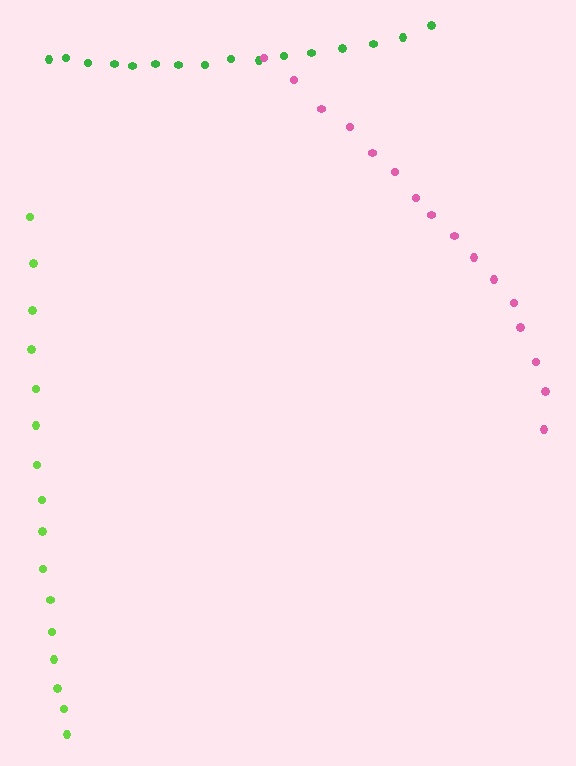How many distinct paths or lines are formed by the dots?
There are 3 distinct paths.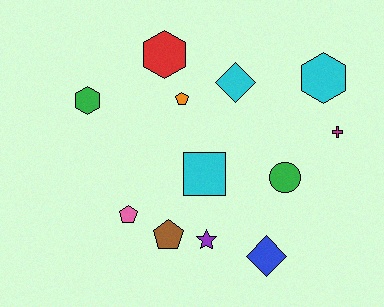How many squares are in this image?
There is 1 square.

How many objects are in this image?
There are 12 objects.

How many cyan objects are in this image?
There are 3 cyan objects.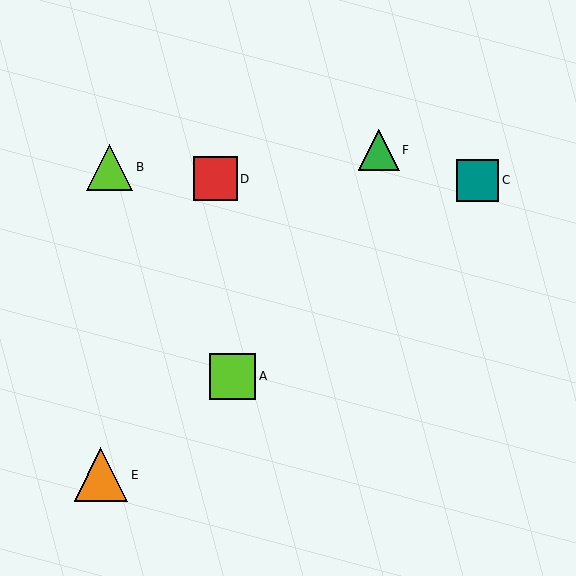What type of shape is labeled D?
Shape D is a red square.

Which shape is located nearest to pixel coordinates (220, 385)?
The lime square (labeled A) at (232, 376) is nearest to that location.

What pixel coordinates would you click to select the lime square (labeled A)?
Click at (232, 376) to select the lime square A.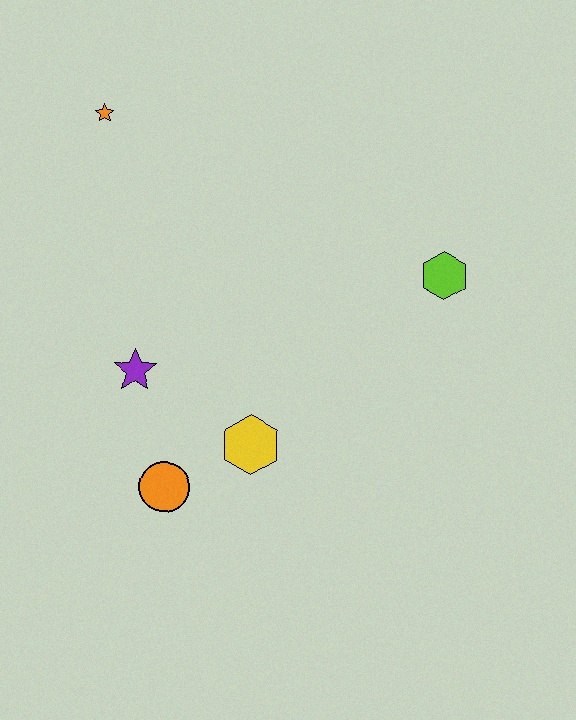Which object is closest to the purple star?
The orange circle is closest to the purple star.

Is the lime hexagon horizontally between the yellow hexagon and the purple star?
No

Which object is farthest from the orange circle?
The orange star is farthest from the orange circle.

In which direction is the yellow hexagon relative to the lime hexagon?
The yellow hexagon is to the left of the lime hexagon.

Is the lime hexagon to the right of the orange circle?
Yes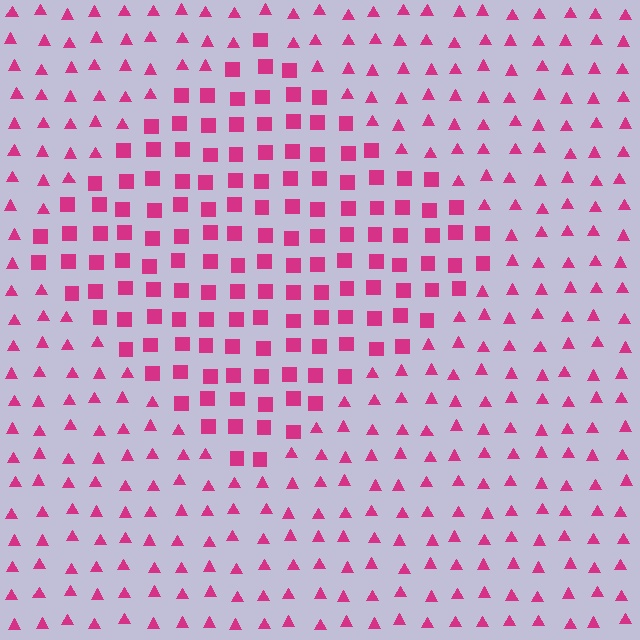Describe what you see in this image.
The image is filled with small magenta elements arranged in a uniform grid. A diamond-shaped region contains squares, while the surrounding area contains triangles. The boundary is defined purely by the change in element shape.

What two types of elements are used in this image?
The image uses squares inside the diamond region and triangles outside it.